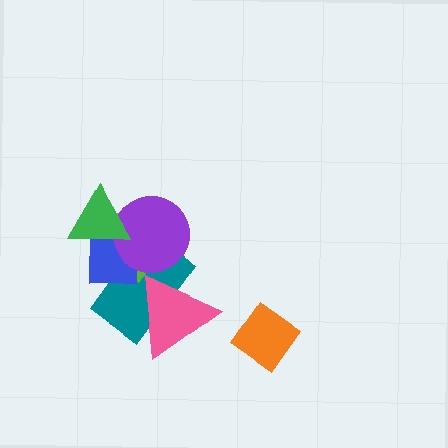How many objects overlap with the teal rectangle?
4 objects overlap with the teal rectangle.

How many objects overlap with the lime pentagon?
4 objects overlap with the lime pentagon.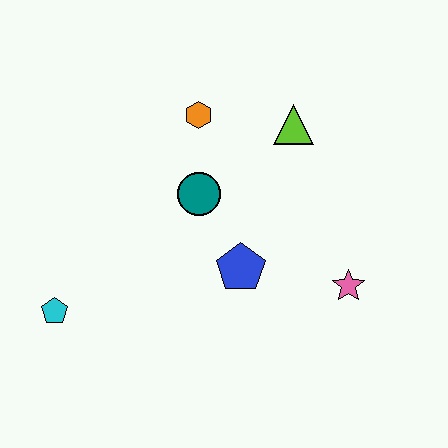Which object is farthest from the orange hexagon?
The cyan pentagon is farthest from the orange hexagon.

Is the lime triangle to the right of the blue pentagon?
Yes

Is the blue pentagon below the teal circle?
Yes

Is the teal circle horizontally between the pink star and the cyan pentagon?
Yes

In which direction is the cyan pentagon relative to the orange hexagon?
The cyan pentagon is below the orange hexagon.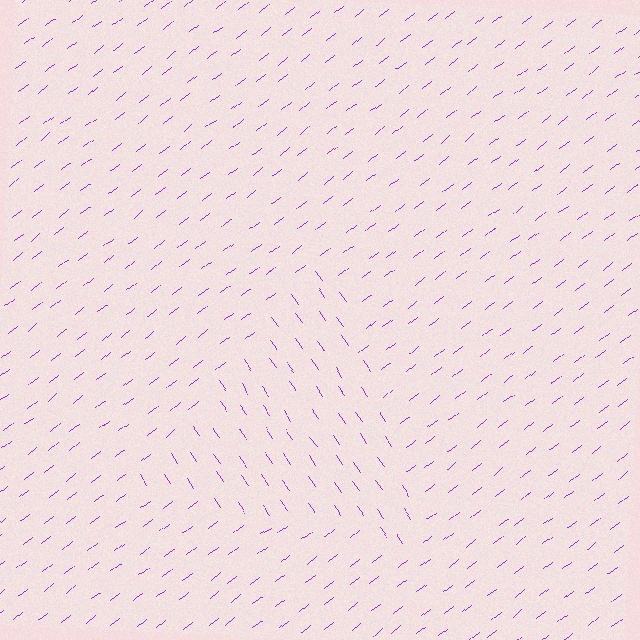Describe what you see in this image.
The image is filled with small purple line segments. A triangle region in the image has lines oriented differently from the surrounding lines, creating a visible texture boundary.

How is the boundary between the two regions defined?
The boundary is defined purely by a change in line orientation (approximately 87 degrees difference). All lines are the same color and thickness.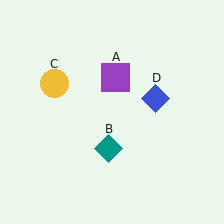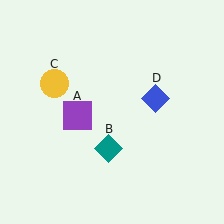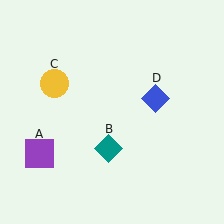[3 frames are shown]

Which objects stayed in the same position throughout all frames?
Teal diamond (object B) and yellow circle (object C) and blue diamond (object D) remained stationary.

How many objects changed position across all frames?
1 object changed position: purple square (object A).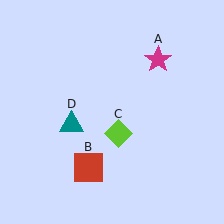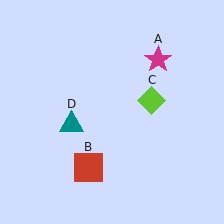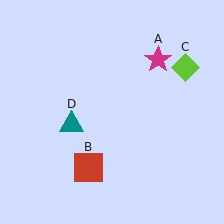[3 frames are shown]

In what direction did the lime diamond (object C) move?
The lime diamond (object C) moved up and to the right.